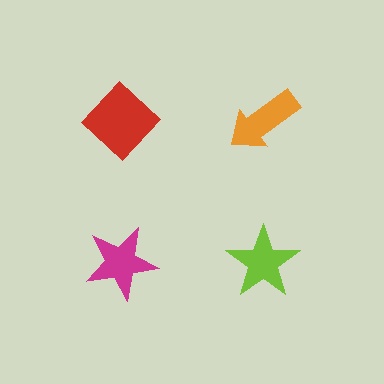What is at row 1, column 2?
An orange arrow.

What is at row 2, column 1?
A magenta star.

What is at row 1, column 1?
A red diamond.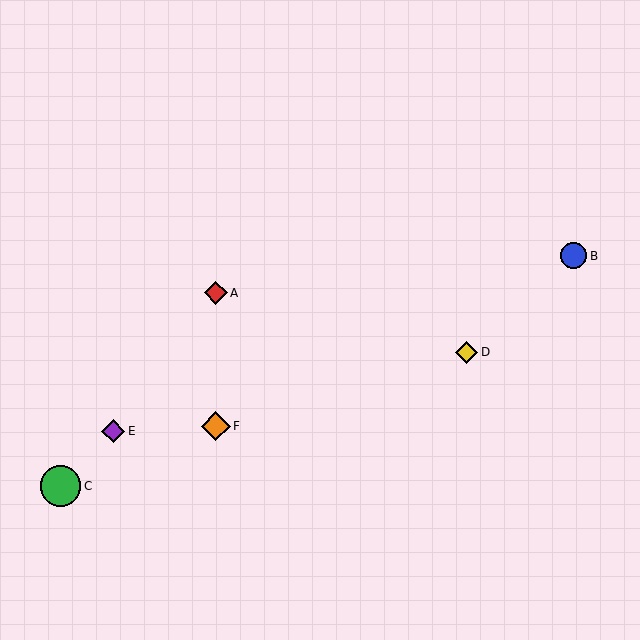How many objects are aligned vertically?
2 objects (A, F) are aligned vertically.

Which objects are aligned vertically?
Objects A, F are aligned vertically.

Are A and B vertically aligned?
No, A is at x≈216 and B is at x≈574.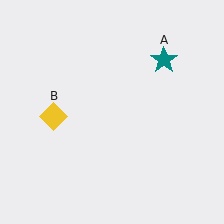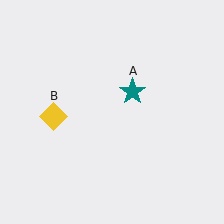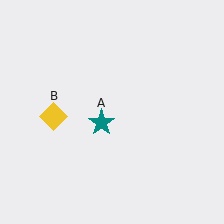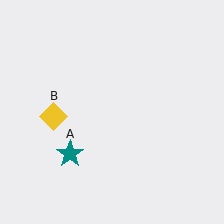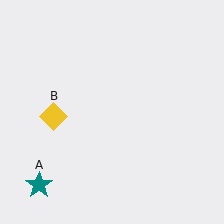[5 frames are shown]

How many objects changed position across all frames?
1 object changed position: teal star (object A).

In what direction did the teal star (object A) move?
The teal star (object A) moved down and to the left.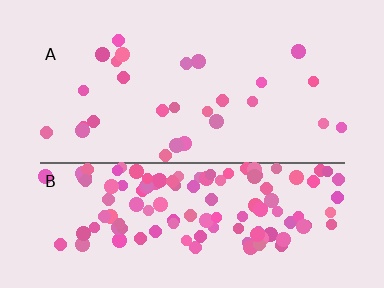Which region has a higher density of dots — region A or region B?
B (the bottom).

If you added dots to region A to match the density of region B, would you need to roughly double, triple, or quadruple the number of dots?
Approximately quadruple.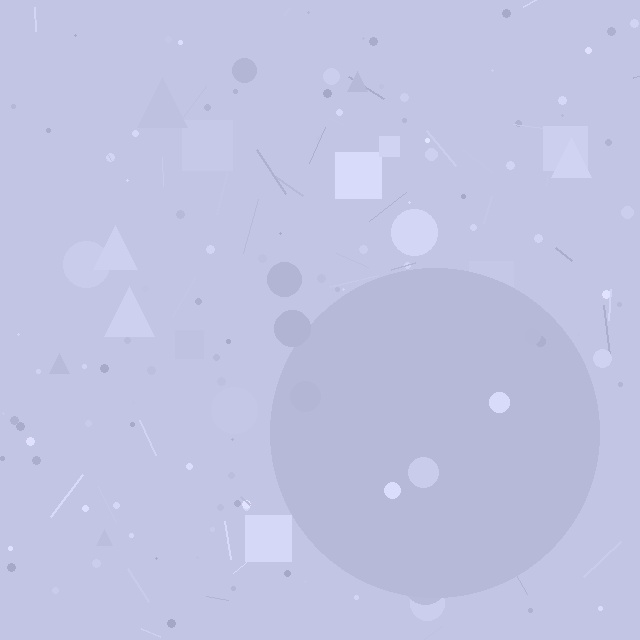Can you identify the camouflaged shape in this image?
The camouflaged shape is a circle.